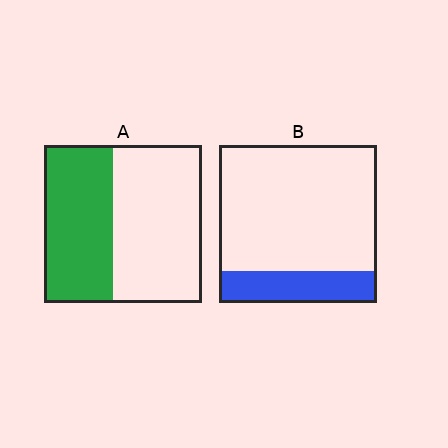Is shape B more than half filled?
No.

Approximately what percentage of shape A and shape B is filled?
A is approximately 45% and B is approximately 20%.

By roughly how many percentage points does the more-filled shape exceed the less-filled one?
By roughly 25 percentage points (A over B).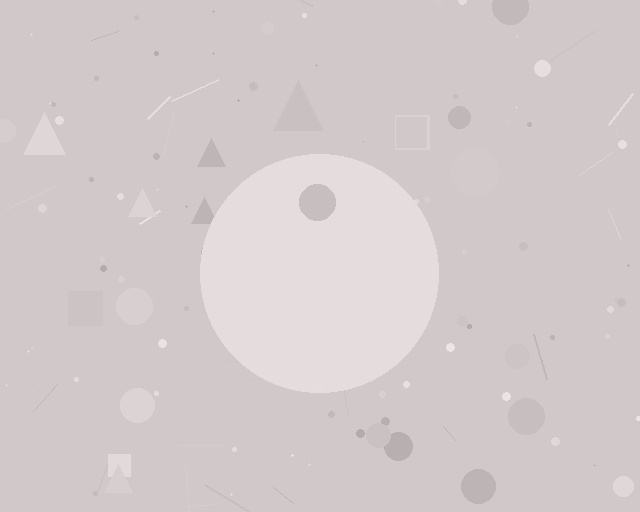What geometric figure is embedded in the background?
A circle is embedded in the background.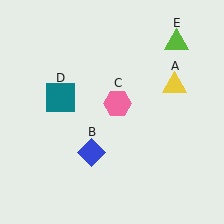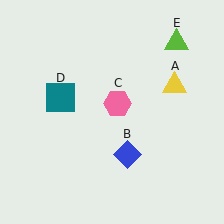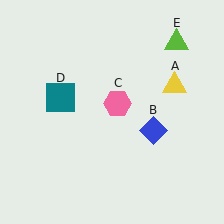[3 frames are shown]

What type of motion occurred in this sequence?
The blue diamond (object B) rotated counterclockwise around the center of the scene.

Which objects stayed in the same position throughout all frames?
Yellow triangle (object A) and pink hexagon (object C) and teal square (object D) and lime triangle (object E) remained stationary.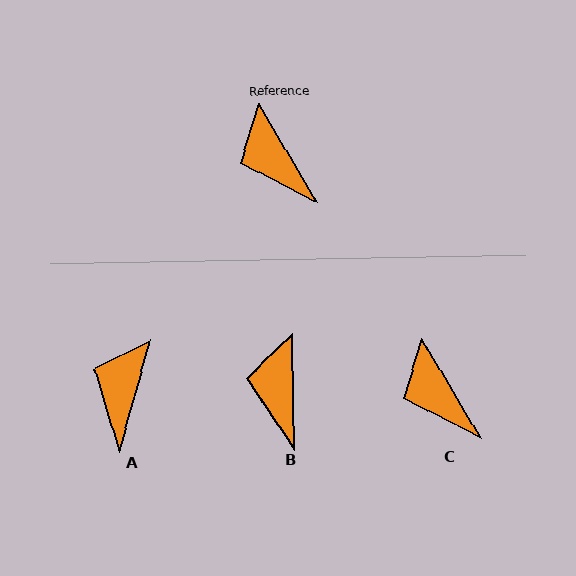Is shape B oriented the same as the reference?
No, it is off by about 30 degrees.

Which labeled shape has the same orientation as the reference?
C.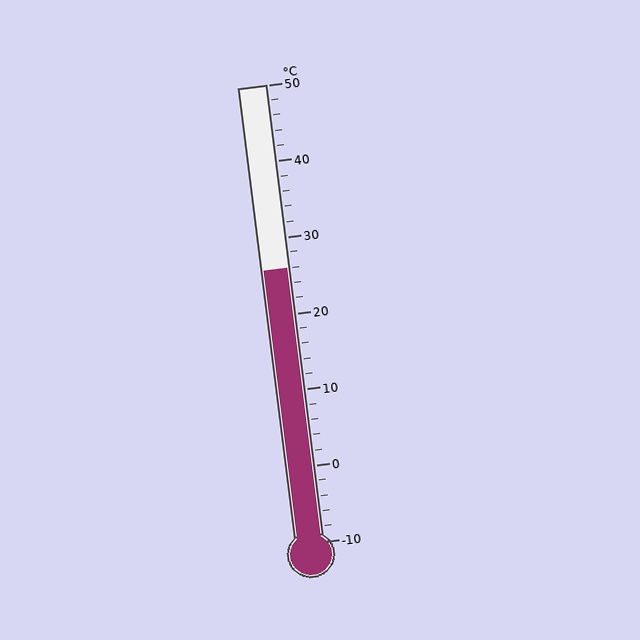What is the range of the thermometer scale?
The thermometer scale ranges from -10°C to 50°C.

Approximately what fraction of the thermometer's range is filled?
The thermometer is filled to approximately 60% of its range.